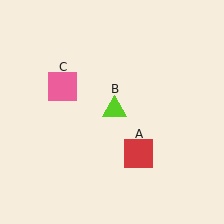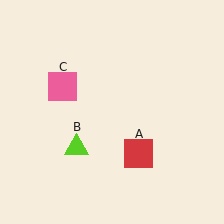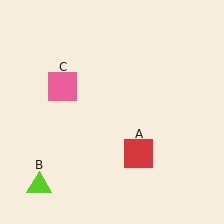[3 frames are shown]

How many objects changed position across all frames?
1 object changed position: lime triangle (object B).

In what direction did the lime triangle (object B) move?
The lime triangle (object B) moved down and to the left.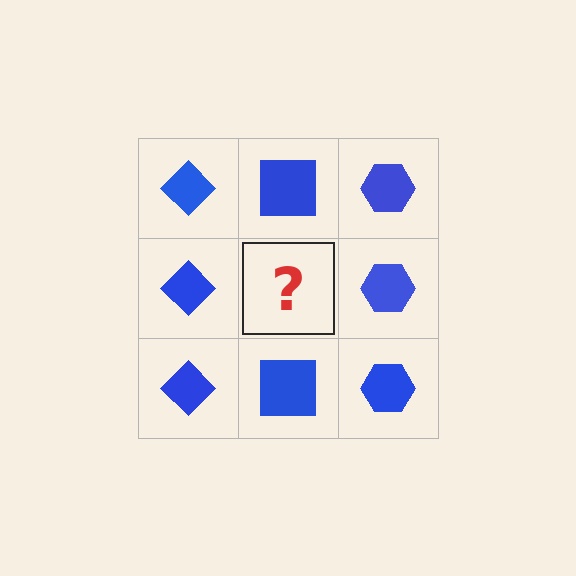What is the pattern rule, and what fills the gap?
The rule is that each column has a consistent shape. The gap should be filled with a blue square.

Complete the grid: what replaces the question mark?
The question mark should be replaced with a blue square.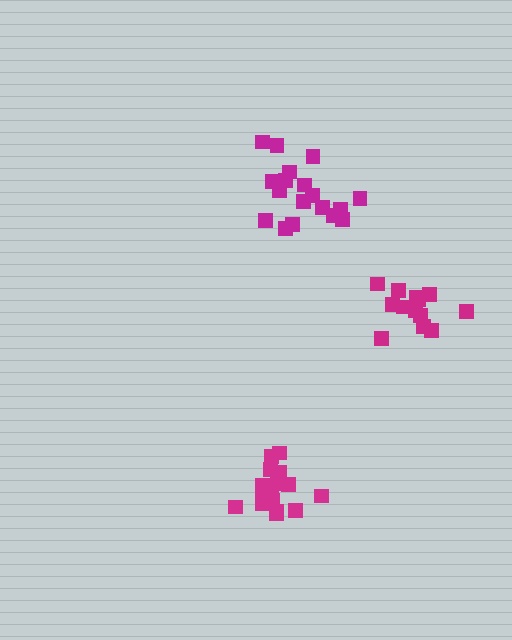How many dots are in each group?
Group 1: 18 dots, Group 2: 18 dots, Group 3: 13 dots (49 total).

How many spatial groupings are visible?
There are 3 spatial groupings.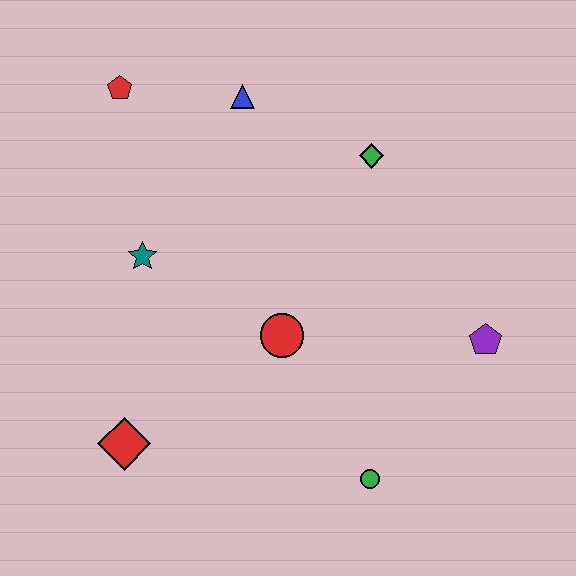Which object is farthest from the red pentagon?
The green circle is farthest from the red pentagon.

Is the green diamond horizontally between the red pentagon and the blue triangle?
No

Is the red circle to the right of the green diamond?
No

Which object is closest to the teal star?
The red circle is closest to the teal star.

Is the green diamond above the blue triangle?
No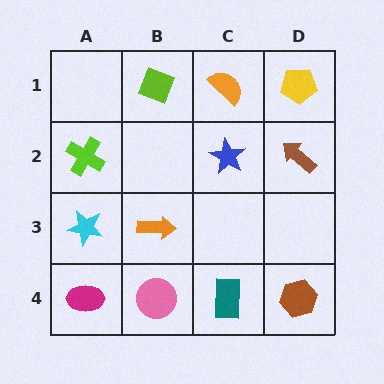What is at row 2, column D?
A brown arrow.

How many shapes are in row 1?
3 shapes.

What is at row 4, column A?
A magenta ellipse.